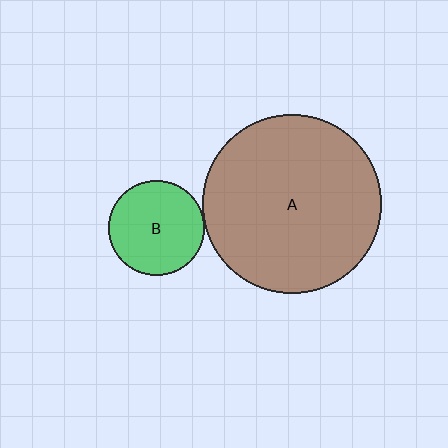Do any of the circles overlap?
No, none of the circles overlap.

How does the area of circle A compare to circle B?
Approximately 3.5 times.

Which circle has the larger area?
Circle A (brown).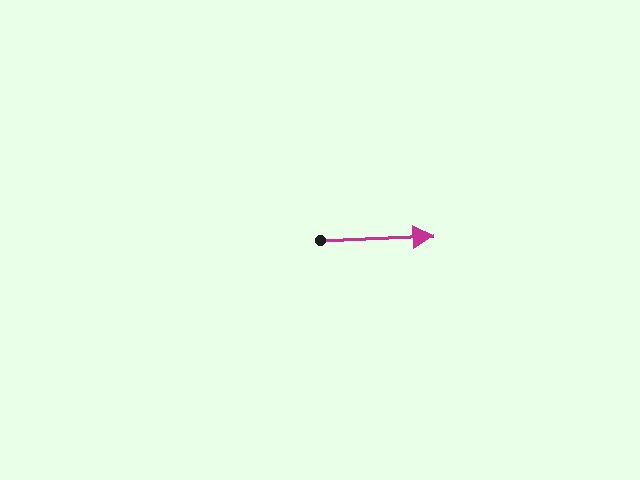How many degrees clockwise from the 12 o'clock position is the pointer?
Approximately 88 degrees.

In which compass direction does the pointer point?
East.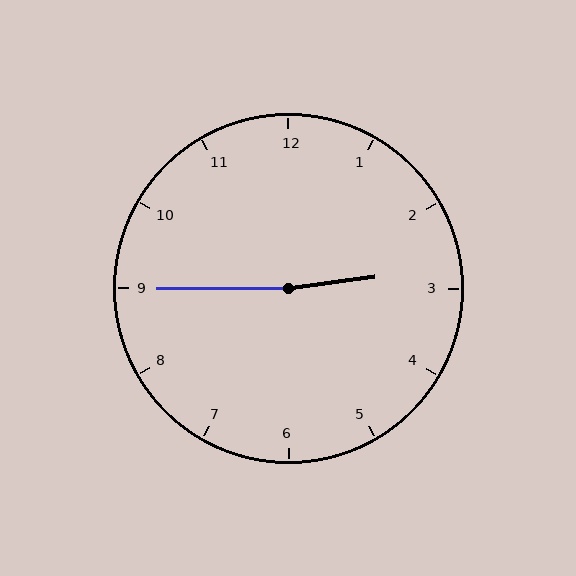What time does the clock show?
2:45.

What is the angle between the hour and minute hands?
Approximately 172 degrees.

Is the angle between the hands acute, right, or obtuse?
It is obtuse.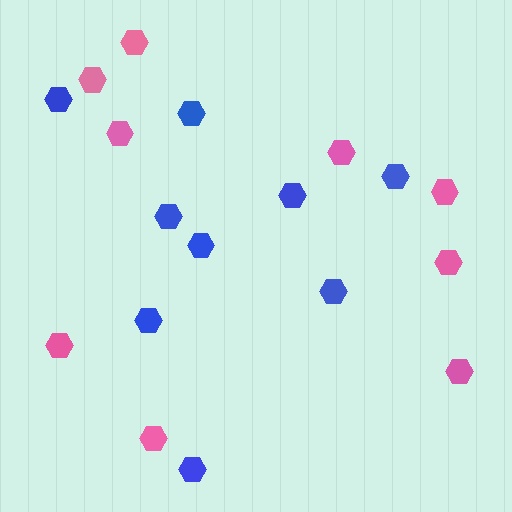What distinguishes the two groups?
There are 2 groups: one group of blue hexagons (9) and one group of pink hexagons (9).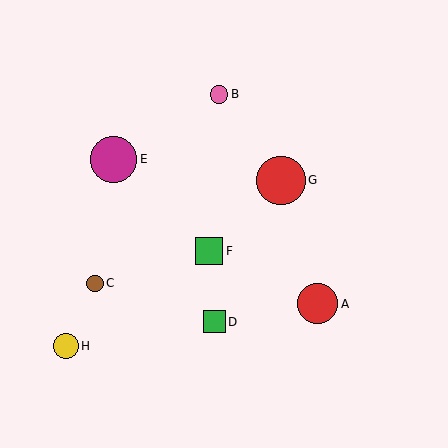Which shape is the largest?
The red circle (labeled G) is the largest.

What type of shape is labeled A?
Shape A is a red circle.